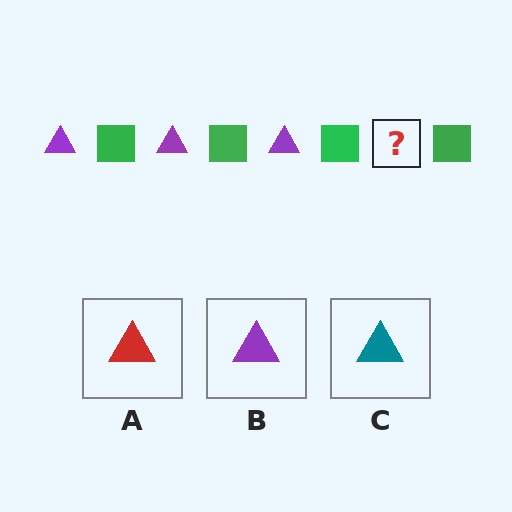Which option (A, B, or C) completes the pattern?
B.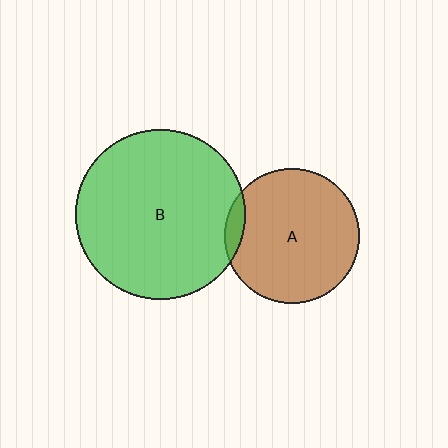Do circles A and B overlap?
Yes.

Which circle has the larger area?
Circle B (green).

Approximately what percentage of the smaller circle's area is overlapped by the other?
Approximately 5%.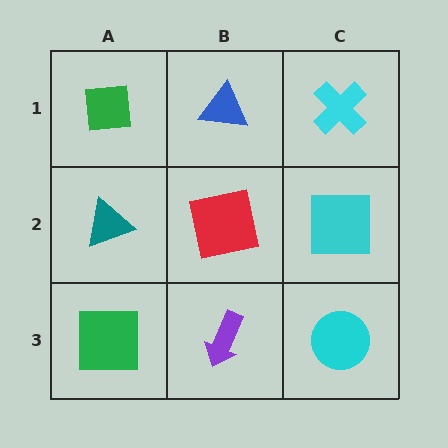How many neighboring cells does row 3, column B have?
3.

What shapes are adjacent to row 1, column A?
A teal triangle (row 2, column A), a blue triangle (row 1, column B).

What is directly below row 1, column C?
A cyan square.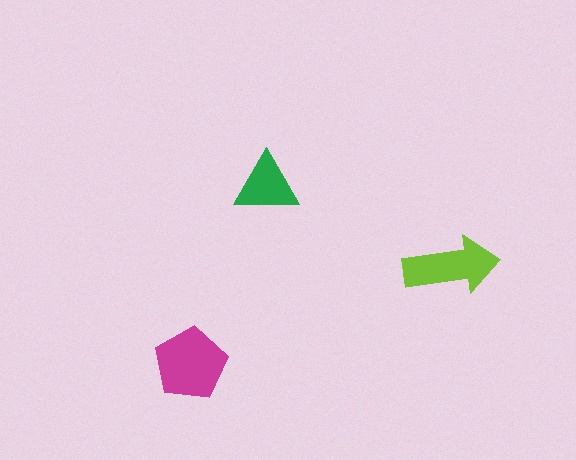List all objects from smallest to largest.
The green triangle, the lime arrow, the magenta pentagon.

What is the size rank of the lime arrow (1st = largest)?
2nd.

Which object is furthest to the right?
The lime arrow is rightmost.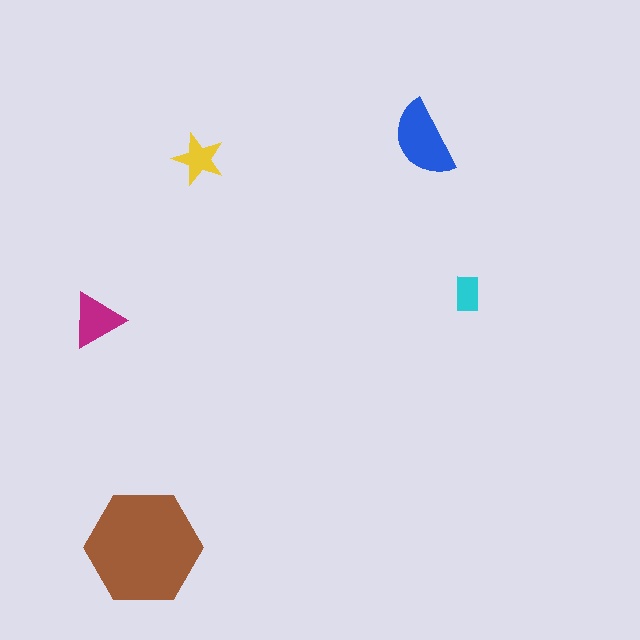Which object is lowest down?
The brown hexagon is bottommost.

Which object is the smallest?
The cyan rectangle.